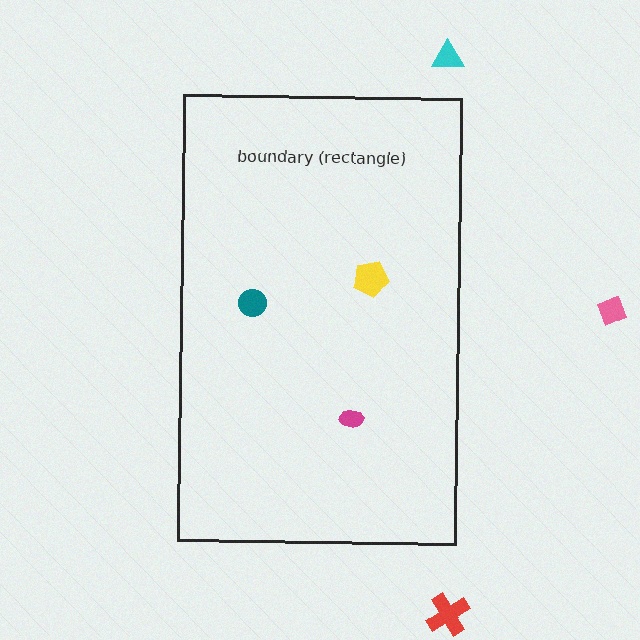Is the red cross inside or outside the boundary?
Outside.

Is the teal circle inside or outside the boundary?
Inside.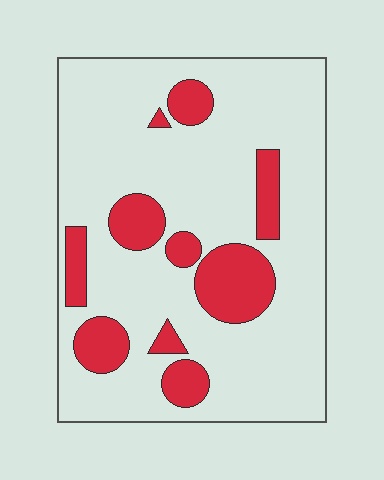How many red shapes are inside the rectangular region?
10.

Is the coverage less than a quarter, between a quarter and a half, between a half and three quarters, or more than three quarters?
Less than a quarter.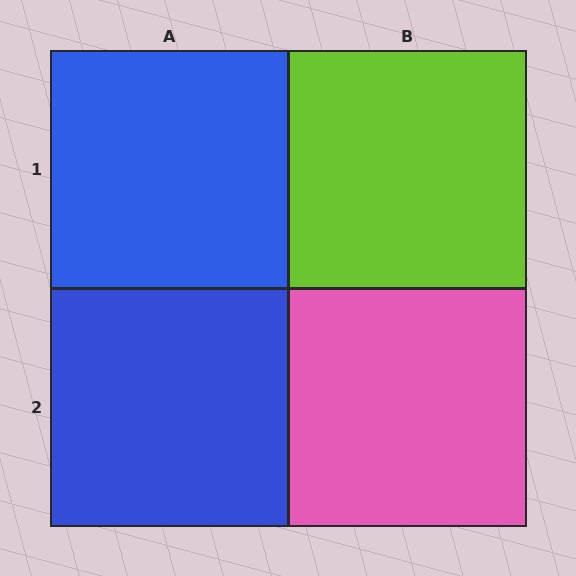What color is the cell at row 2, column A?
Blue.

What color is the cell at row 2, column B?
Pink.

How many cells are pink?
1 cell is pink.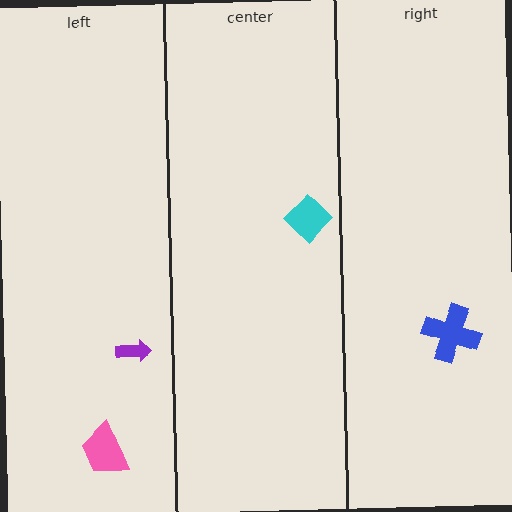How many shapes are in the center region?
1.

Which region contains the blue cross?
The right region.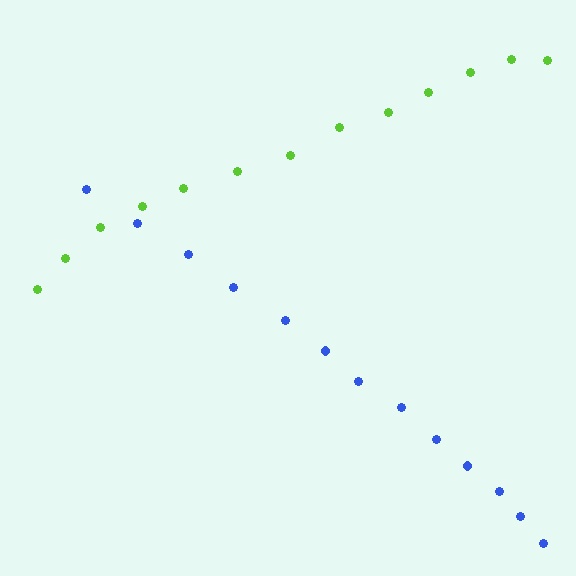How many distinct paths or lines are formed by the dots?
There are 2 distinct paths.